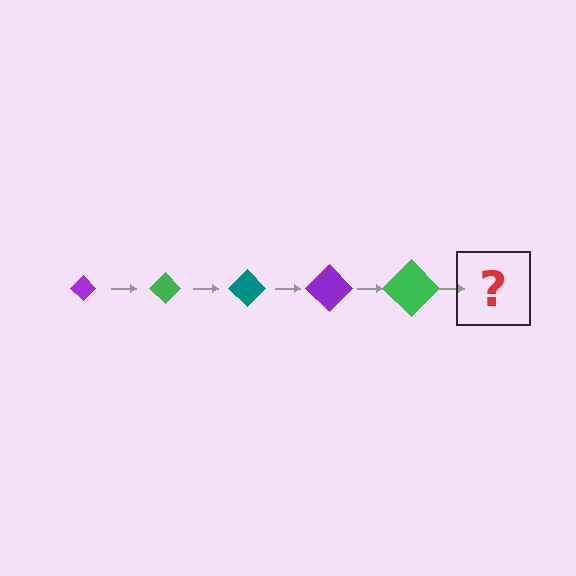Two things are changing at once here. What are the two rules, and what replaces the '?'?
The two rules are that the diamond grows larger each step and the color cycles through purple, green, and teal. The '?' should be a teal diamond, larger than the previous one.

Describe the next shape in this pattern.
It should be a teal diamond, larger than the previous one.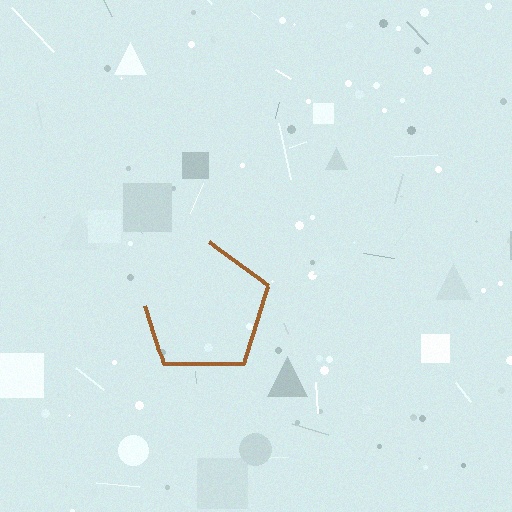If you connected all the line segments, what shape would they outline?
They would outline a pentagon.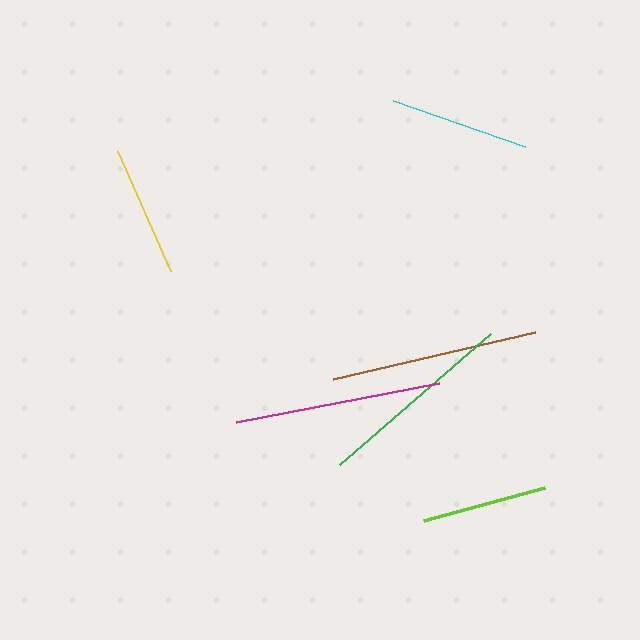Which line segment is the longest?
The brown line is the longest at approximately 208 pixels.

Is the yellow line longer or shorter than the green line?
The green line is longer than the yellow line.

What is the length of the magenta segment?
The magenta segment is approximately 207 pixels long.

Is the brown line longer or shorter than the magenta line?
The brown line is longer than the magenta line.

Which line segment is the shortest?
The lime line is the shortest at approximately 125 pixels.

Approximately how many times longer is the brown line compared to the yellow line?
The brown line is approximately 1.6 times the length of the yellow line.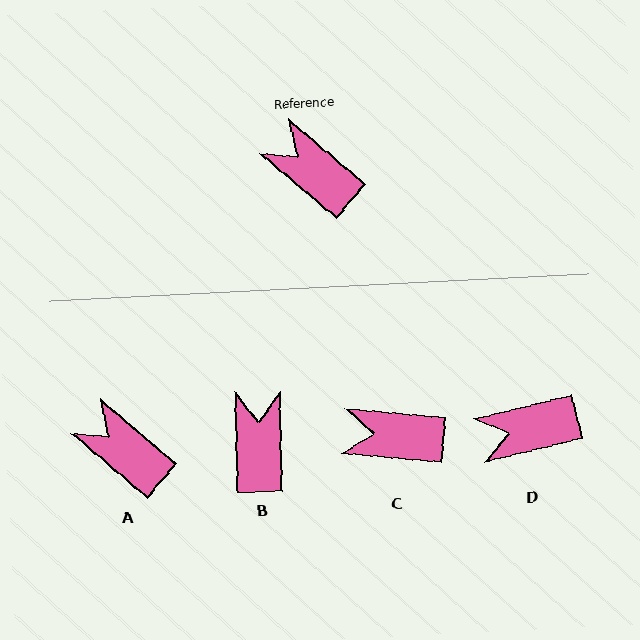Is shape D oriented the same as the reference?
No, it is off by about 54 degrees.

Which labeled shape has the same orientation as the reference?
A.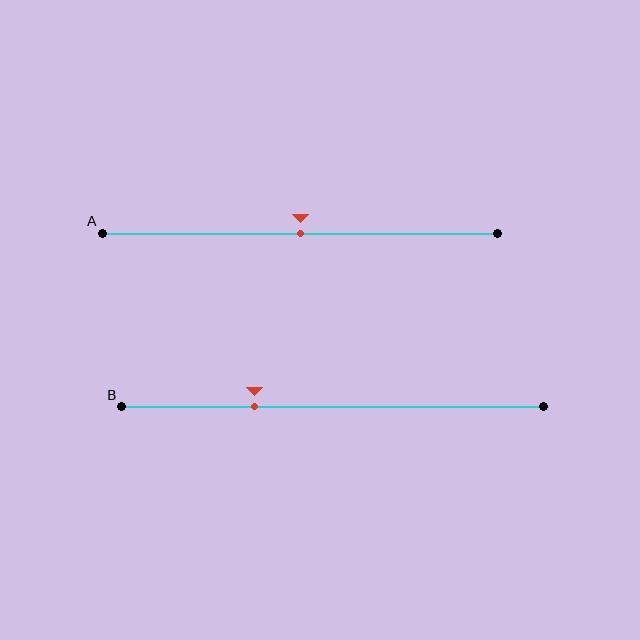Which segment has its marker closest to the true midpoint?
Segment A has its marker closest to the true midpoint.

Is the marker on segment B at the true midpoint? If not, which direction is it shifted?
No, the marker on segment B is shifted to the left by about 19% of the segment length.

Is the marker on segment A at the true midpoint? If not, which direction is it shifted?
Yes, the marker on segment A is at the true midpoint.